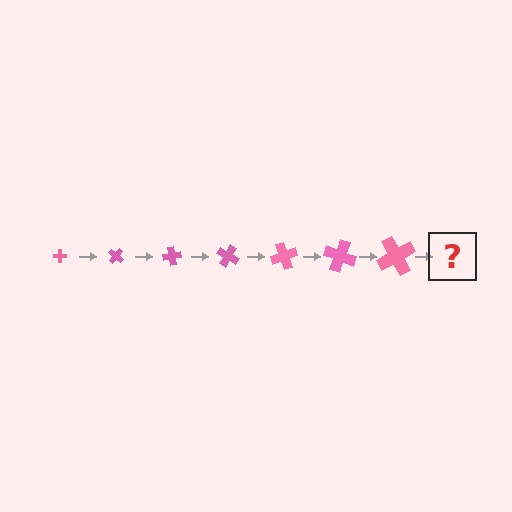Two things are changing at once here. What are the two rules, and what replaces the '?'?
The two rules are that the cross grows larger each step and it rotates 40 degrees each step. The '?' should be a cross, larger than the previous one and rotated 280 degrees from the start.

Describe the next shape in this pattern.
It should be a cross, larger than the previous one and rotated 280 degrees from the start.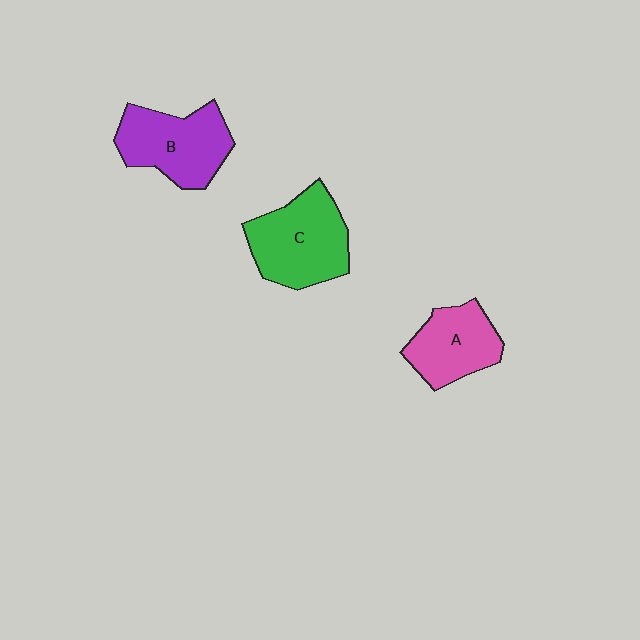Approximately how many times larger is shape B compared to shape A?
Approximately 1.2 times.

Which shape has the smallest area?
Shape A (pink).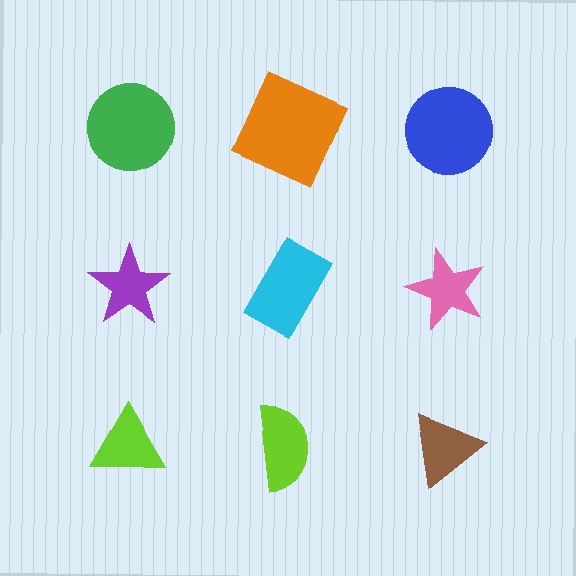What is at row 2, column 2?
A cyan rectangle.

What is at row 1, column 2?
An orange square.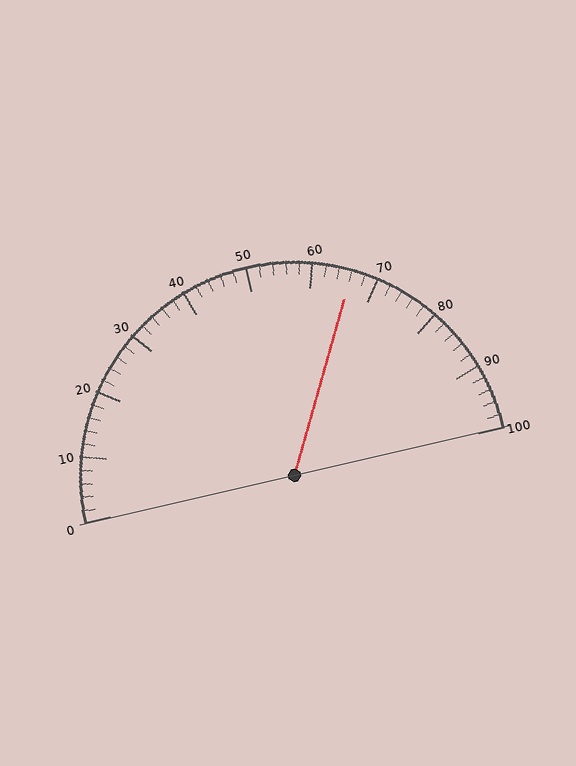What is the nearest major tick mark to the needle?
The nearest major tick mark is 70.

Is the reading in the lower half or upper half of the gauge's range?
The reading is in the upper half of the range (0 to 100).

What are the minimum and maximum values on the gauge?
The gauge ranges from 0 to 100.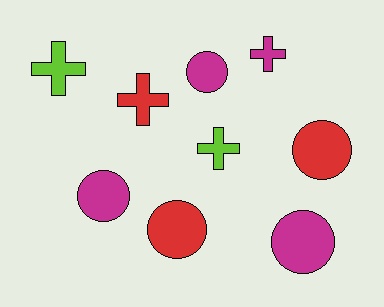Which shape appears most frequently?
Circle, with 5 objects.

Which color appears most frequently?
Magenta, with 4 objects.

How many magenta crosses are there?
There is 1 magenta cross.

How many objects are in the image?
There are 9 objects.